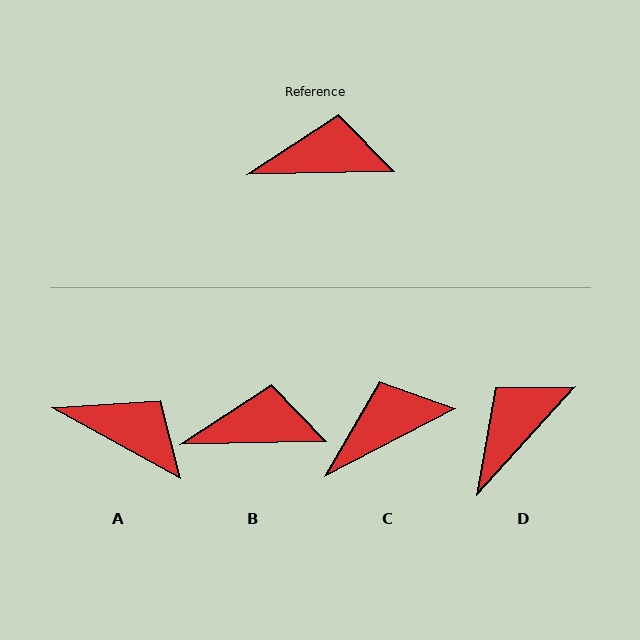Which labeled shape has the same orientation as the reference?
B.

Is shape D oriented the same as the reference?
No, it is off by about 47 degrees.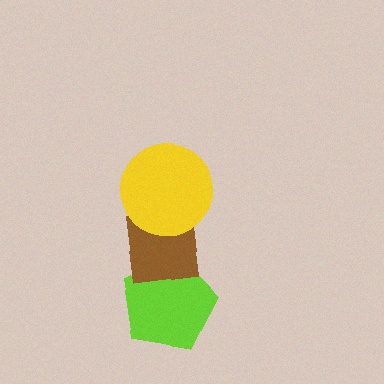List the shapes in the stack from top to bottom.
From top to bottom: the yellow circle, the brown square, the lime pentagon.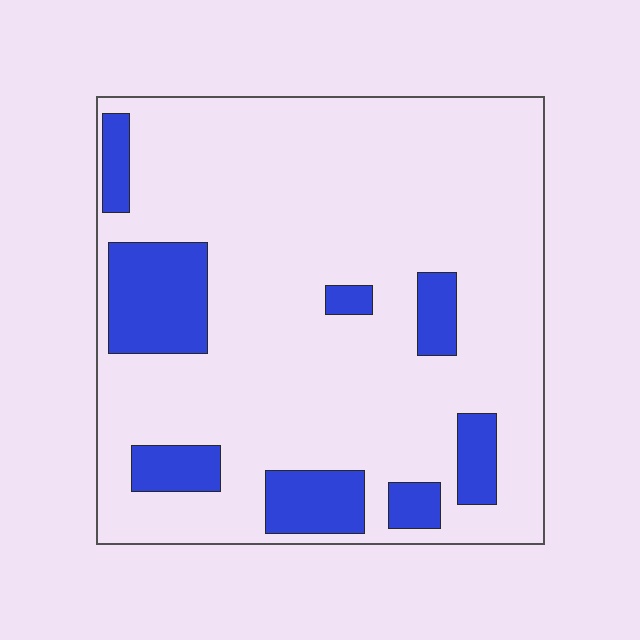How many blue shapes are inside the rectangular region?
8.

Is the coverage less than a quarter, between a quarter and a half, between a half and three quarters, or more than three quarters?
Less than a quarter.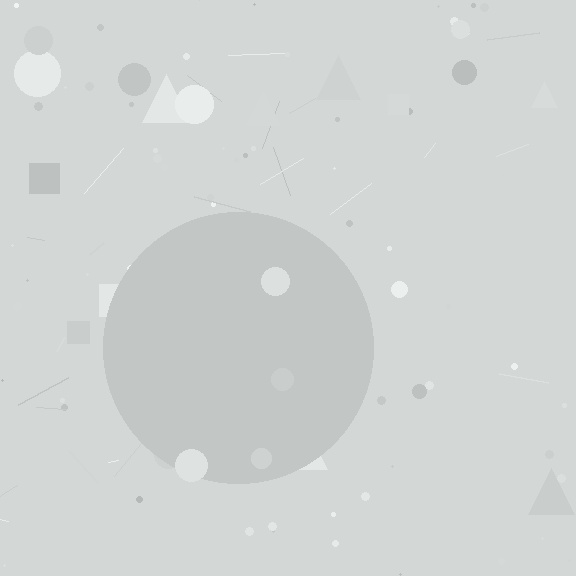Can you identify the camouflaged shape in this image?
The camouflaged shape is a circle.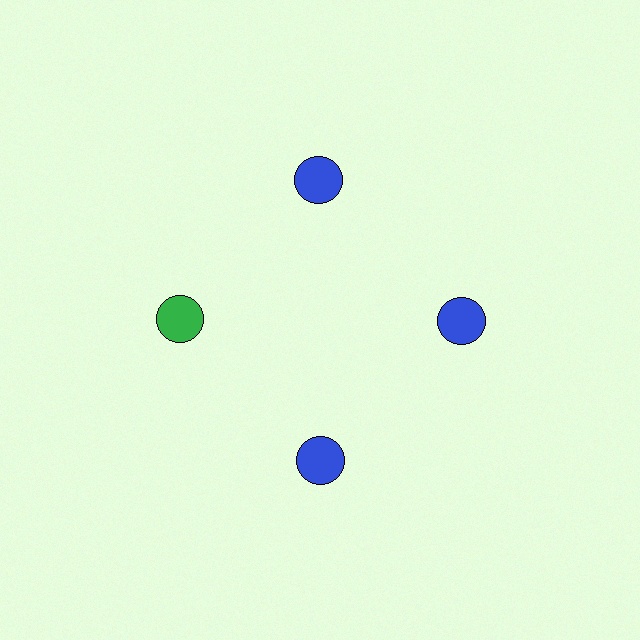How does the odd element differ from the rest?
It has a different color: green instead of blue.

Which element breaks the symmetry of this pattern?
The green circle at roughly the 9 o'clock position breaks the symmetry. All other shapes are blue circles.